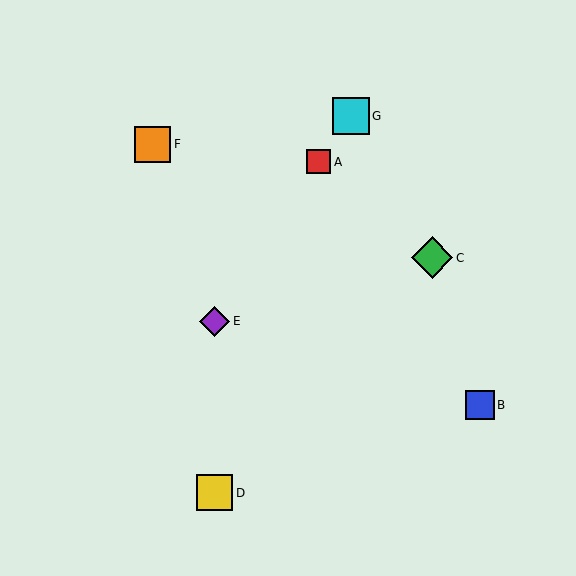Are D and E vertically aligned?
Yes, both are at x≈215.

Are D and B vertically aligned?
No, D is at x≈215 and B is at x≈480.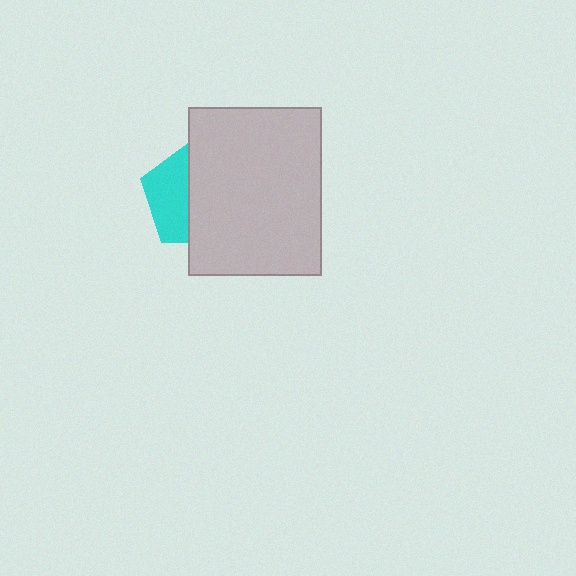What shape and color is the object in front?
The object in front is a light gray rectangle.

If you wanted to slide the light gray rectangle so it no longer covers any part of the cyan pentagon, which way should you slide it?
Slide it right — that is the most direct way to separate the two shapes.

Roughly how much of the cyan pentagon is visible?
A small part of it is visible (roughly 40%).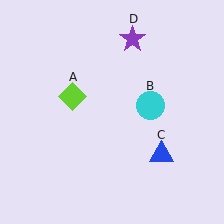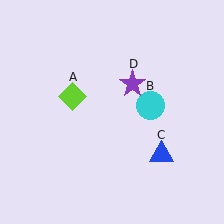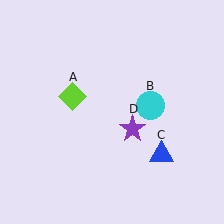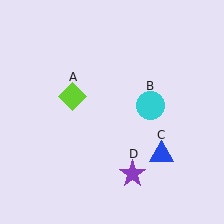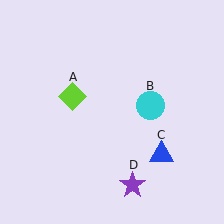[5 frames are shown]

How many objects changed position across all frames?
1 object changed position: purple star (object D).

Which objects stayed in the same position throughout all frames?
Lime diamond (object A) and cyan circle (object B) and blue triangle (object C) remained stationary.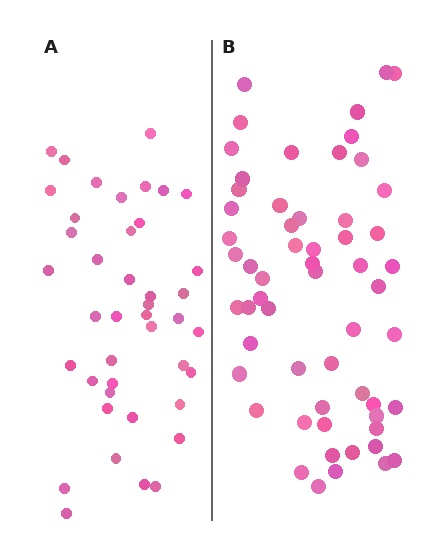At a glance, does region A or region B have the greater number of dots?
Region B (the right region) has more dots.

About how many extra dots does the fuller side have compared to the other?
Region B has approximately 15 more dots than region A.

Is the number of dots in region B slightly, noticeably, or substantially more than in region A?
Region B has noticeably more, but not dramatically so. The ratio is roughly 1.4 to 1.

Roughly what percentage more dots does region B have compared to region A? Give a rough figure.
About 40% more.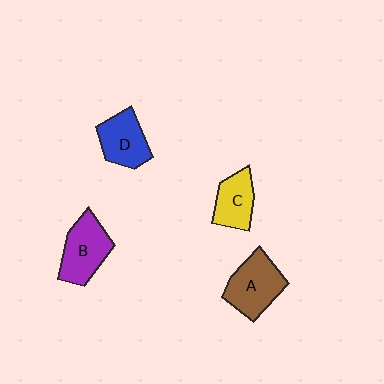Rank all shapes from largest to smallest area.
From largest to smallest: A (brown), B (purple), D (blue), C (yellow).